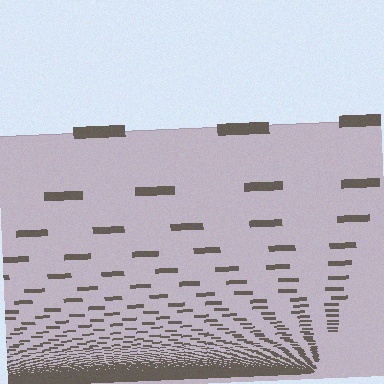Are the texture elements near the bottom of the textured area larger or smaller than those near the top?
Smaller. The gradient is inverted — elements near the bottom are smaller and denser.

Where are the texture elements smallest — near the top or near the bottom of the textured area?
Near the bottom.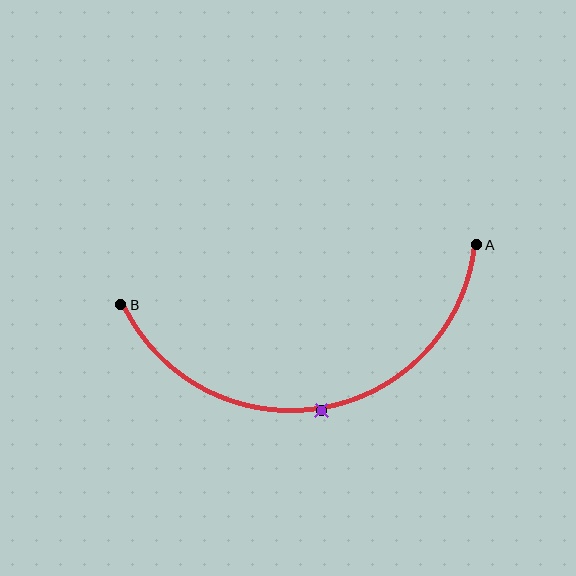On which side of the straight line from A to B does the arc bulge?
The arc bulges below the straight line connecting A and B.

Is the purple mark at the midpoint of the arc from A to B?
Yes. The purple mark lies on the arc at equal arc-length from both A and B — it is the arc midpoint.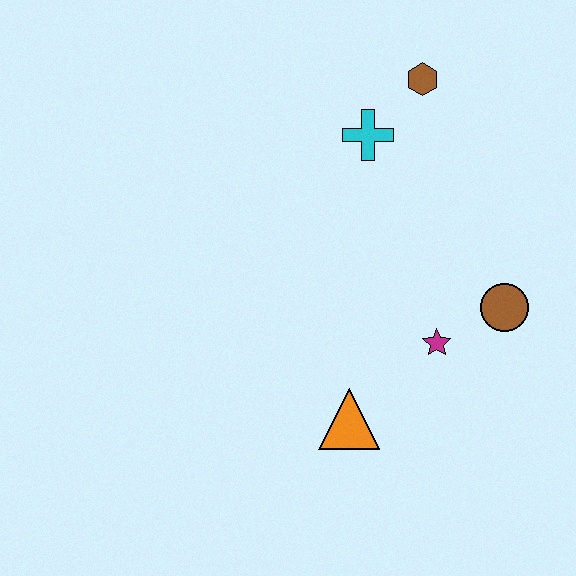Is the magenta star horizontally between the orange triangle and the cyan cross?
No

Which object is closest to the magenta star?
The brown circle is closest to the magenta star.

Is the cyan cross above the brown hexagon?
No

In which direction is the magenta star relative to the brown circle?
The magenta star is to the left of the brown circle.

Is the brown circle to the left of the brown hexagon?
No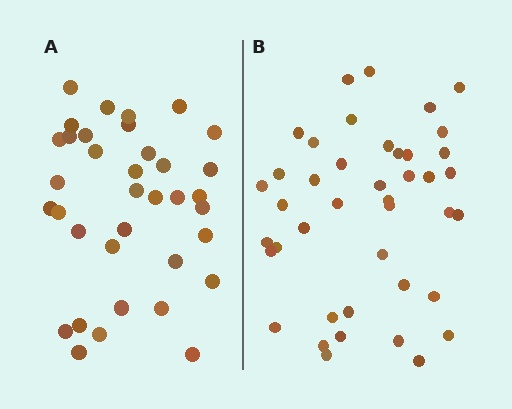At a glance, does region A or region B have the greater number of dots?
Region B (the right region) has more dots.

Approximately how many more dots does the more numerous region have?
Region B has about 6 more dots than region A.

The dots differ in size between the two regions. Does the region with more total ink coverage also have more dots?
No. Region A has more total ink coverage because its dots are larger, but region B actually contains more individual dots. Total area can be misleading — the number of items is what matters here.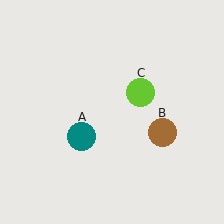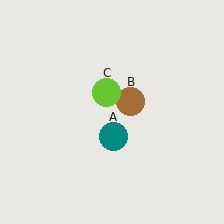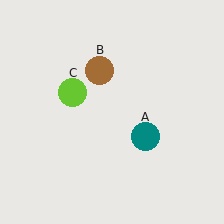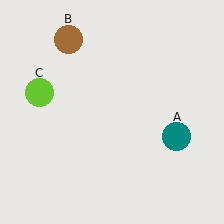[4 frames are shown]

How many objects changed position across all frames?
3 objects changed position: teal circle (object A), brown circle (object B), lime circle (object C).